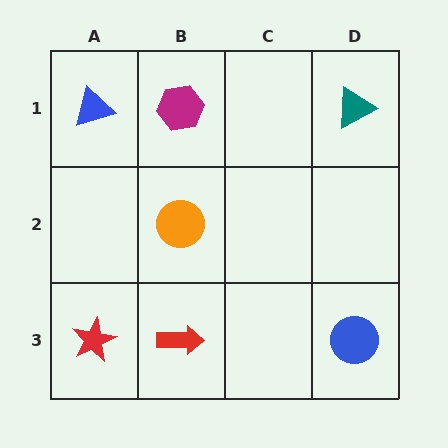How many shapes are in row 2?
1 shape.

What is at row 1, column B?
A magenta hexagon.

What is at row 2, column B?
An orange circle.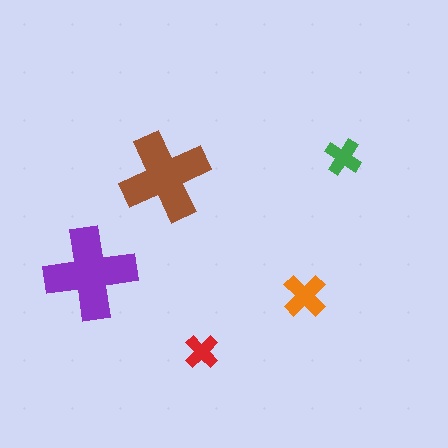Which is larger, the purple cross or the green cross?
The purple one.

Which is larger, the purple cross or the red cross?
The purple one.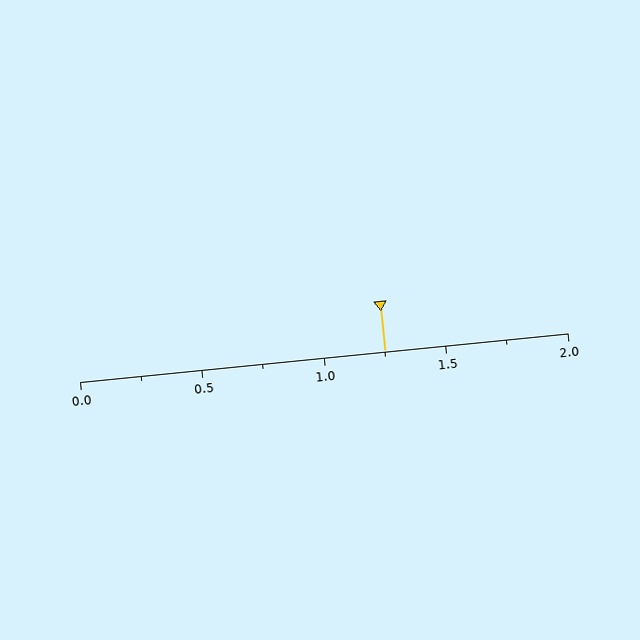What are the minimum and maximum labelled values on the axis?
The axis runs from 0.0 to 2.0.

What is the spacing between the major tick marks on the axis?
The major ticks are spaced 0.5 apart.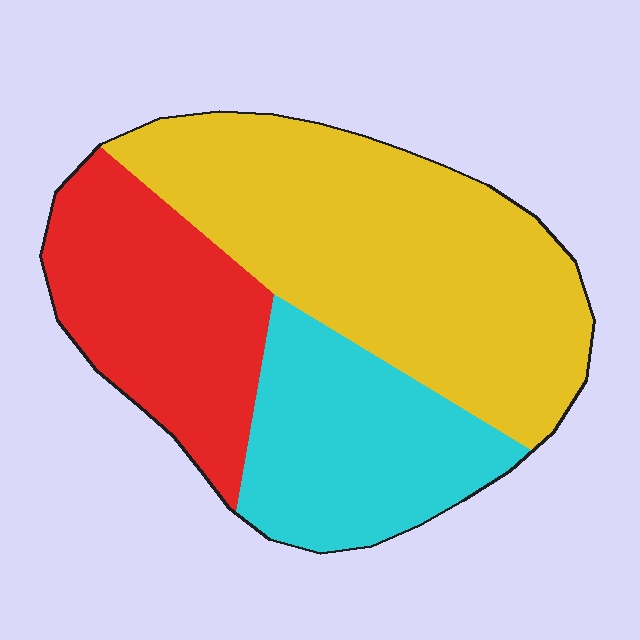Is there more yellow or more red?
Yellow.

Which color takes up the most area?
Yellow, at roughly 50%.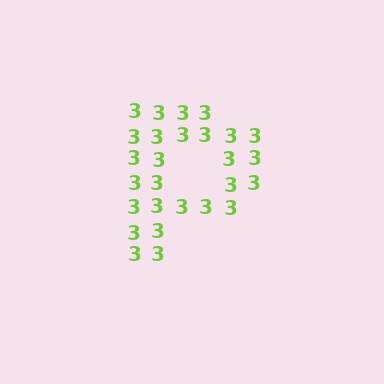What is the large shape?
The large shape is the letter P.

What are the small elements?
The small elements are digit 3's.